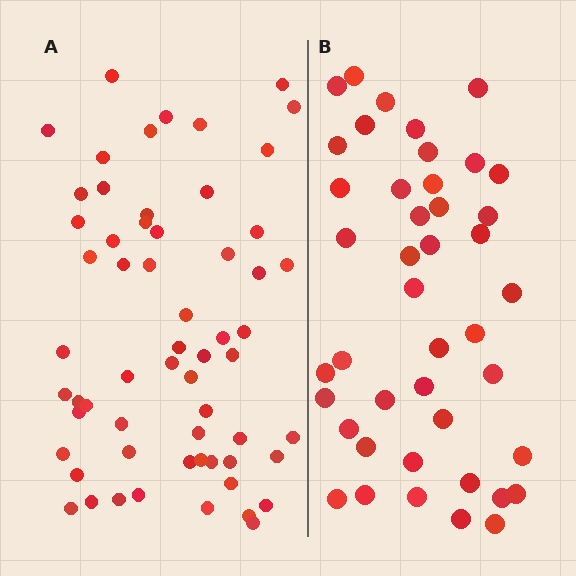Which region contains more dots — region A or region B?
Region A (the left region) has more dots.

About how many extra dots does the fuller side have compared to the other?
Region A has approximately 15 more dots than region B.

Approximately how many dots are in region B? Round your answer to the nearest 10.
About 40 dots. (The exact count is 43, which rounds to 40.)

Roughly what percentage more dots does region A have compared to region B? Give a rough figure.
About 40% more.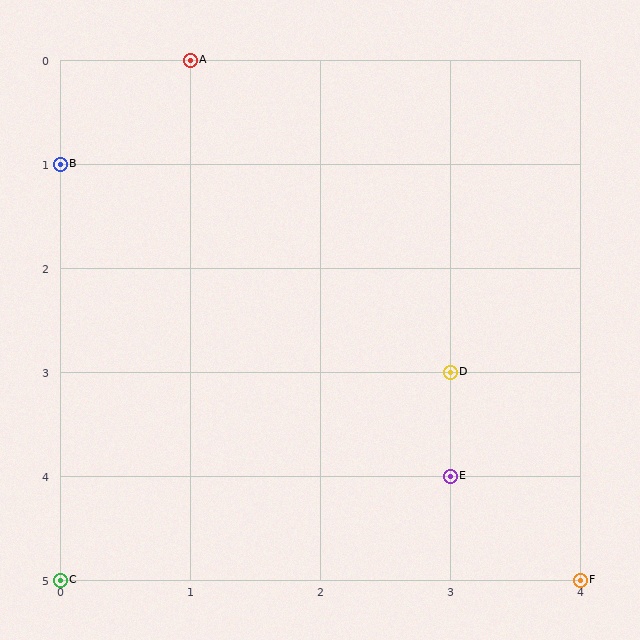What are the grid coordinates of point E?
Point E is at grid coordinates (3, 4).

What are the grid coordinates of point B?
Point B is at grid coordinates (0, 1).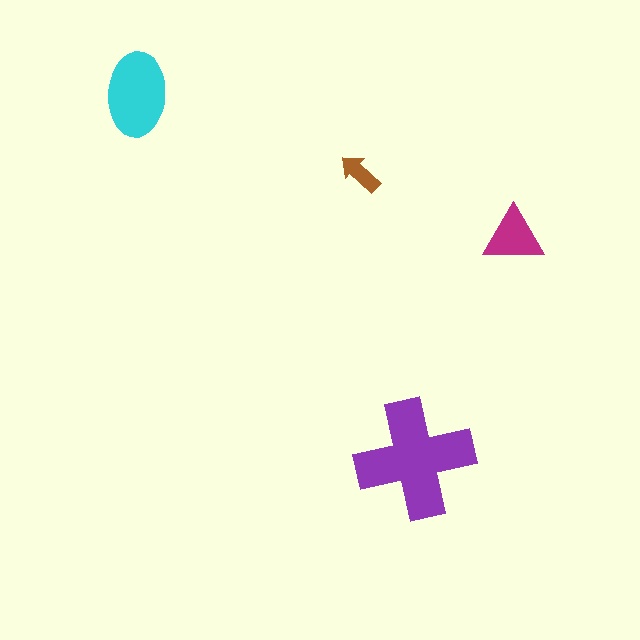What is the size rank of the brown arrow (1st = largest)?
4th.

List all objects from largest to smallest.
The purple cross, the cyan ellipse, the magenta triangle, the brown arrow.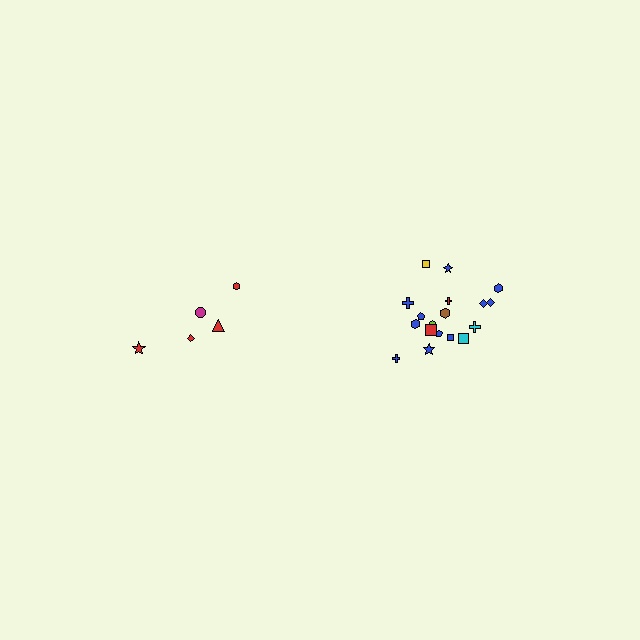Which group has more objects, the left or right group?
The right group.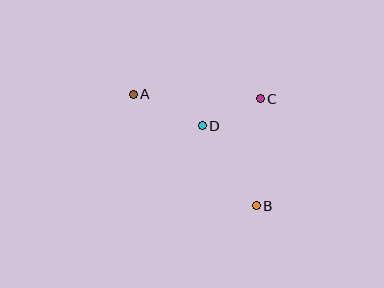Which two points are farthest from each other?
Points A and B are farthest from each other.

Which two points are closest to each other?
Points C and D are closest to each other.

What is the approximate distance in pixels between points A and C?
The distance between A and C is approximately 127 pixels.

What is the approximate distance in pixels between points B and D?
The distance between B and D is approximately 97 pixels.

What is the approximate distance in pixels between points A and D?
The distance between A and D is approximately 76 pixels.